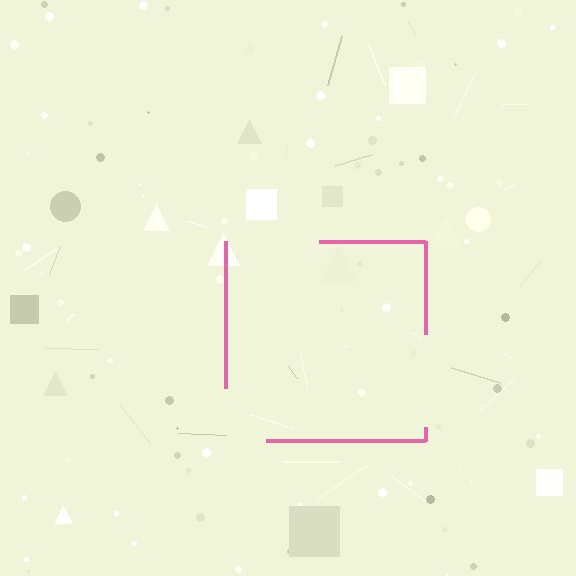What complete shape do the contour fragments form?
The contour fragments form a square.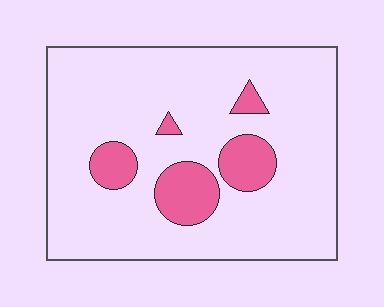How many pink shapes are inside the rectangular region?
5.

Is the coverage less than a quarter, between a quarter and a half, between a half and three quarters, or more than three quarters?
Less than a quarter.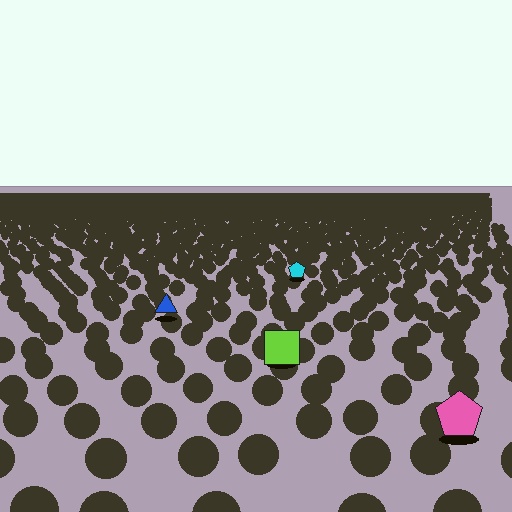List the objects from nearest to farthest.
From nearest to farthest: the pink pentagon, the lime square, the blue triangle, the cyan pentagon.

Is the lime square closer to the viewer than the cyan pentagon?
Yes. The lime square is closer — you can tell from the texture gradient: the ground texture is coarser near it.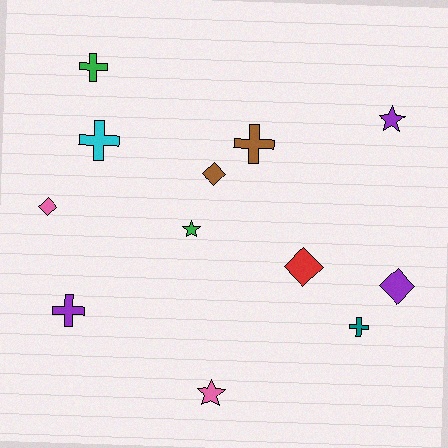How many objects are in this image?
There are 12 objects.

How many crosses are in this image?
There are 5 crosses.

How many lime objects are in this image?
There are no lime objects.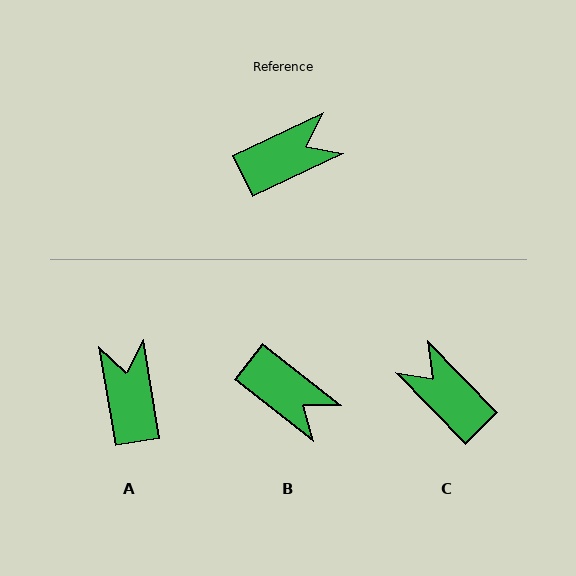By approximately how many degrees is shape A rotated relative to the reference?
Approximately 74 degrees counter-clockwise.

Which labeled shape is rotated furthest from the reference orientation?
C, about 109 degrees away.